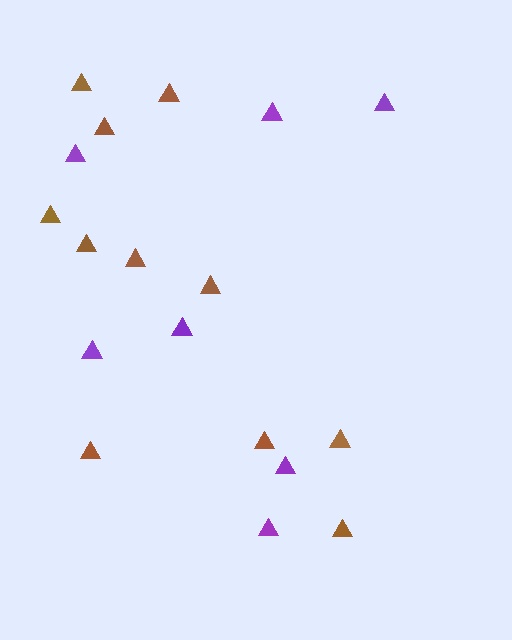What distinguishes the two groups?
There are 2 groups: one group of brown triangles (11) and one group of purple triangles (7).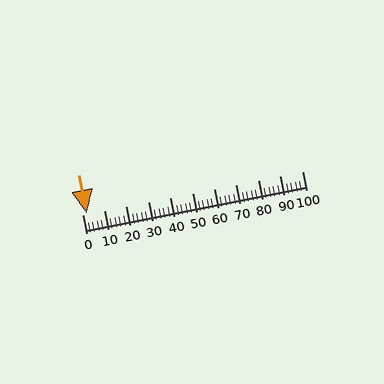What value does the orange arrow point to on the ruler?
The orange arrow points to approximately 2.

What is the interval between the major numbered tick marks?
The major tick marks are spaced 10 units apart.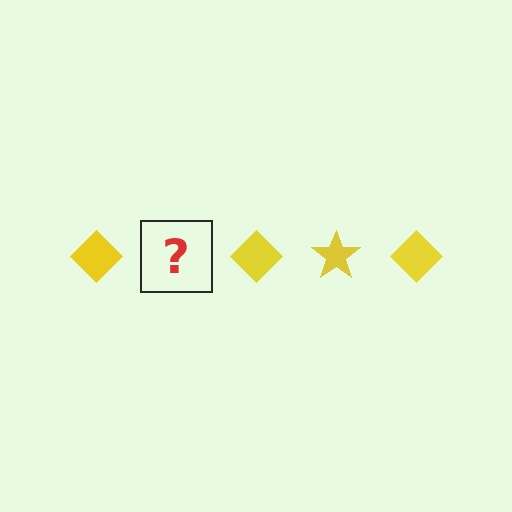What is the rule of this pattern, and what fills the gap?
The rule is that the pattern cycles through diamond, star shapes in yellow. The gap should be filled with a yellow star.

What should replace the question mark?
The question mark should be replaced with a yellow star.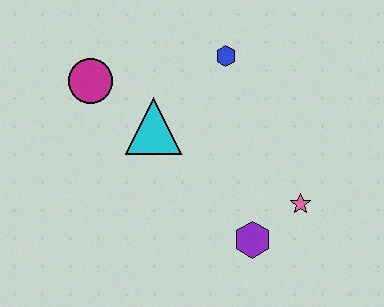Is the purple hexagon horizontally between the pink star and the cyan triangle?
Yes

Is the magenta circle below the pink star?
No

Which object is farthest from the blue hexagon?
The purple hexagon is farthest from the blue hexagon.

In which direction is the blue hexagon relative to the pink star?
The blue hexagon is above the pink star.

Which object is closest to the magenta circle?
The cyan triangle is closest to the magenta circle.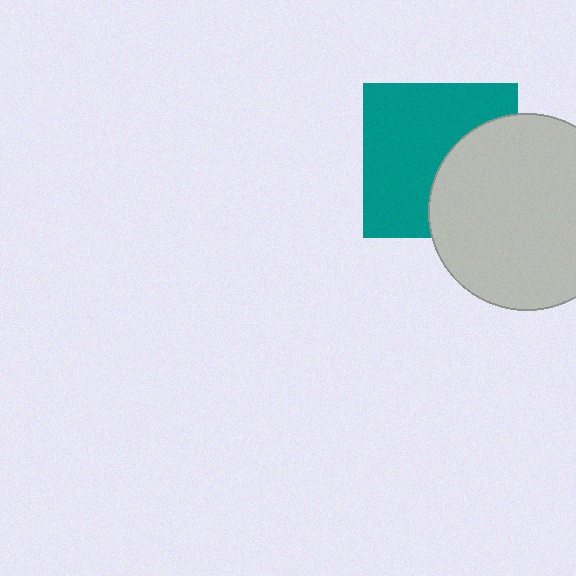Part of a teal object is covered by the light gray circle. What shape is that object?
It is a square.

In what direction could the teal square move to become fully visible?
The teal square could move left. That would shift it out from behind the light gray circle entirely.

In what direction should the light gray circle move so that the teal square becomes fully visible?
The light gray circle should move right. That is the shortest direction to clear the overlap and leave the teal square fully visible.